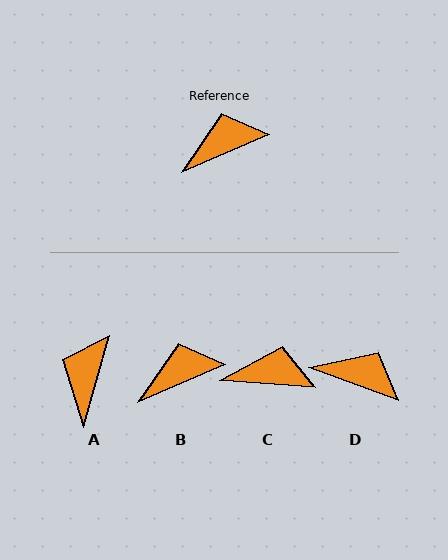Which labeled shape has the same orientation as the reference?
B.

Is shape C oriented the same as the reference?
No, it is off by about 27 degrees.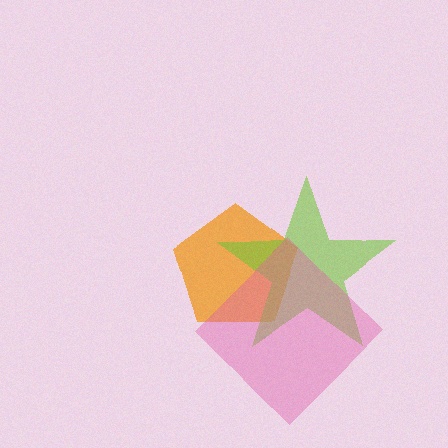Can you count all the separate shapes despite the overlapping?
Yes, there are 3 separate shapes.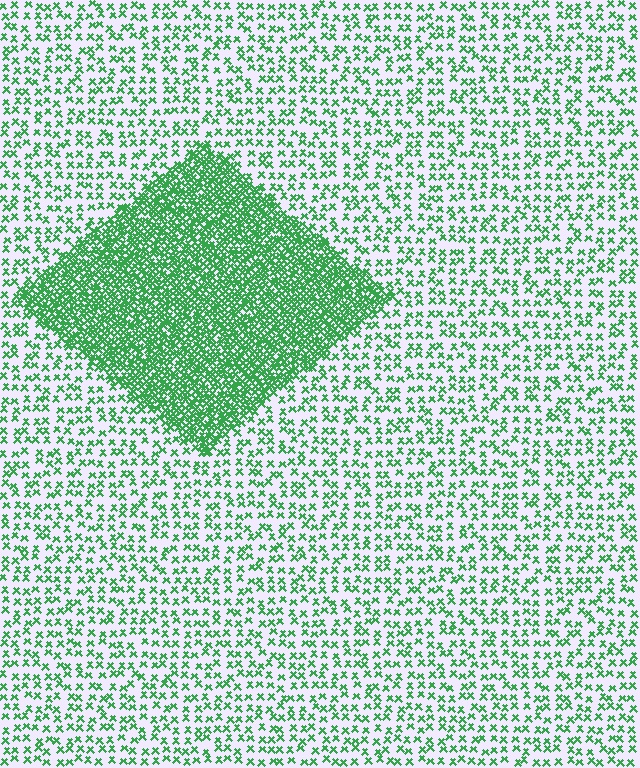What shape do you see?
I see a diamond.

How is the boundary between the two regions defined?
The boundary is defined by a change in element density (approximately 3.1x ratio). All elements are the same color, size, and shape.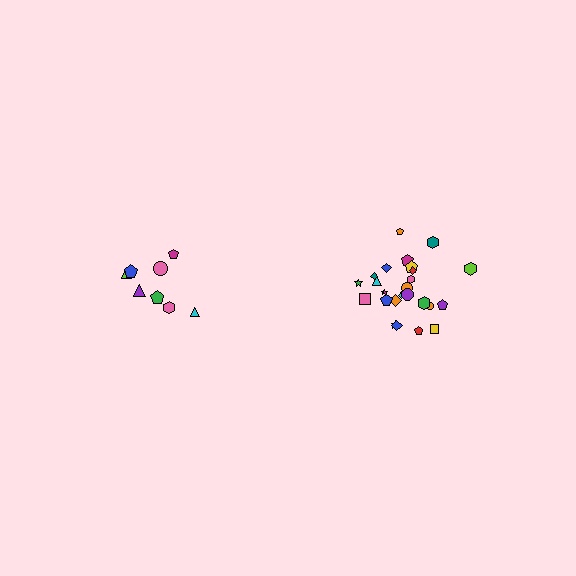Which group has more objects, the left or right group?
The right group.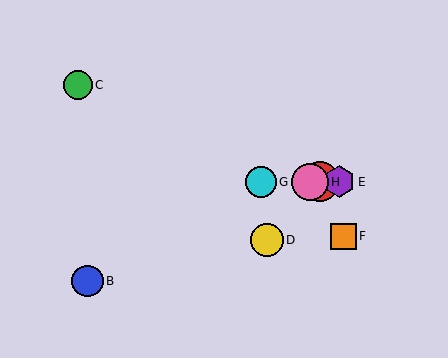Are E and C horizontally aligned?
No, E is at y≈182 and C is at y≈85.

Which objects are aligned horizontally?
Objects A, E, G, H are aligned horizontally.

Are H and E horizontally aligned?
Yes, both are at y≈182.